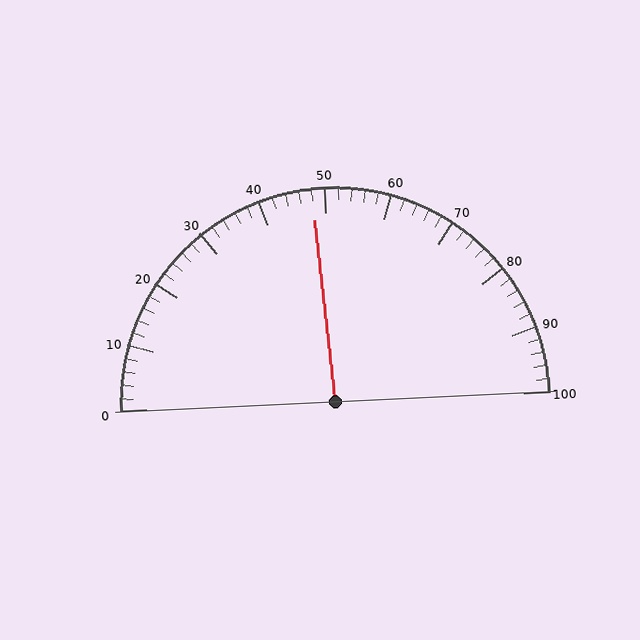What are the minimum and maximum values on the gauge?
The gauge ranges from 0 to 100.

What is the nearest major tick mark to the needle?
The nearest major tick mark is 50.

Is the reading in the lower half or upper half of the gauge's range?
The reading is in the lower half of the range (0 to 100).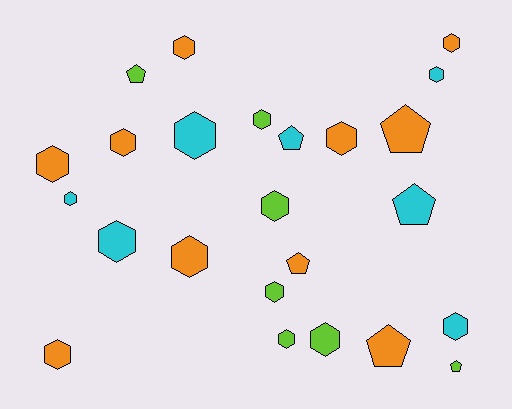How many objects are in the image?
There are 24 objects.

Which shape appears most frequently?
Hexagon, with 17 objects.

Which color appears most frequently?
Orange, with 10 objects.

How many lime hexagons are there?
There are 5 lime hexagons.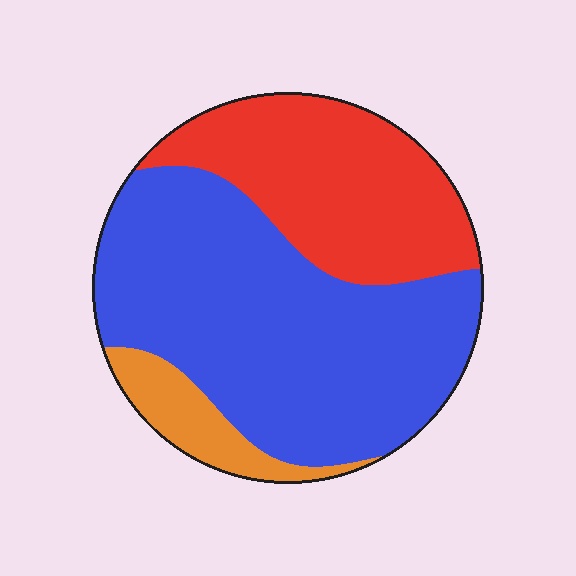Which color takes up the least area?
Orange, at roughly 10%.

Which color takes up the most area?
Blue, at roughly 60%.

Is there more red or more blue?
Blue.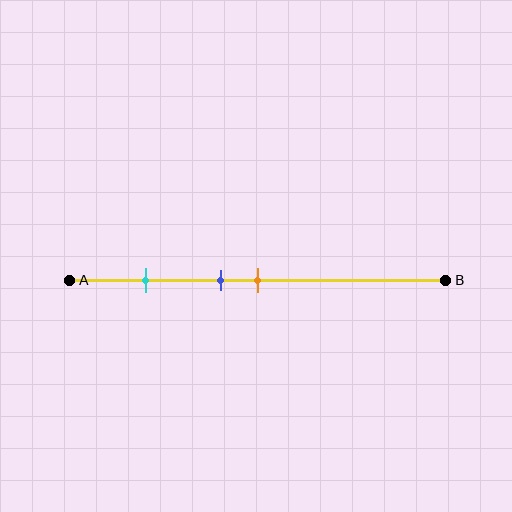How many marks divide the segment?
There are 3 marks dividing the segment.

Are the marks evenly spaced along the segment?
No, the marks are not evenly spaced.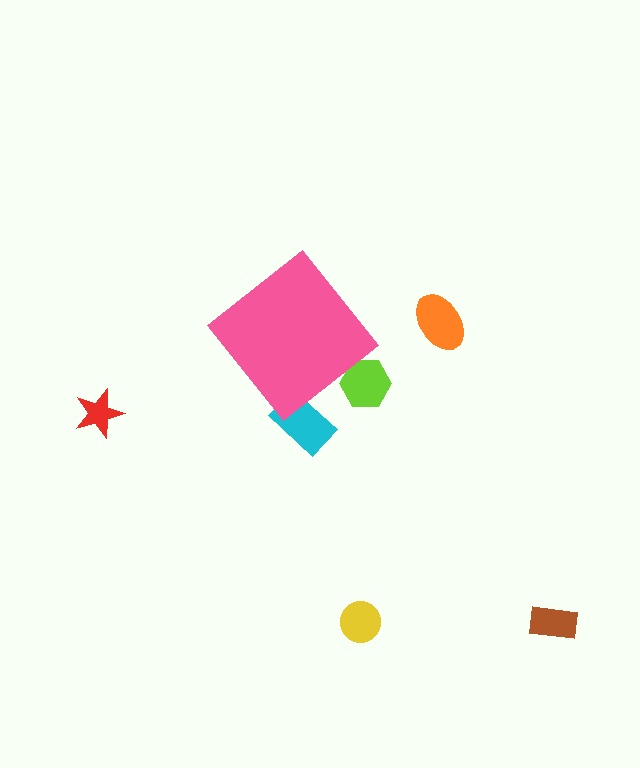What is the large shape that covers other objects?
A pink diamond.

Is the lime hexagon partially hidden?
Yes, the lime hexagon is partially hidden behind the pink diamond.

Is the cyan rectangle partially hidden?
Yes, the cyan rectangle is partially hidden behind the pink diamond.